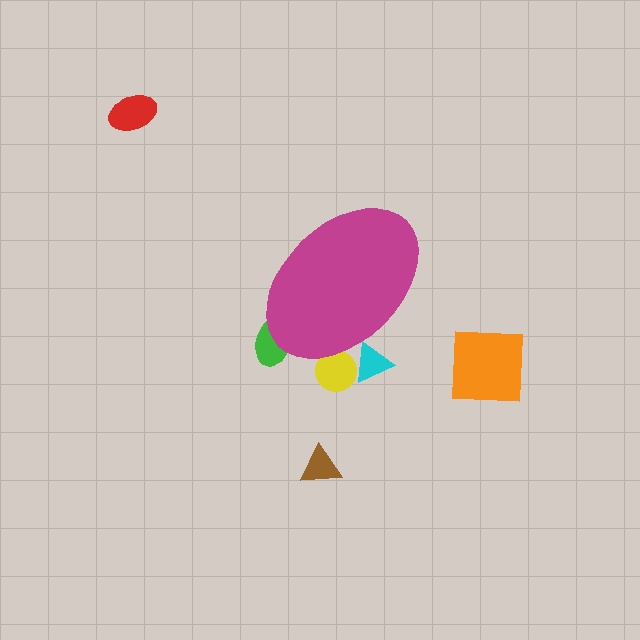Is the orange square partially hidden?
No, the orange square is fully visible.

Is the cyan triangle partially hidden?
Yes, the cyan triangle is partially hidden behind the magenta ellipse.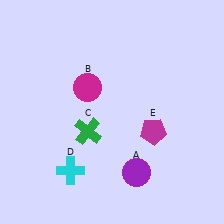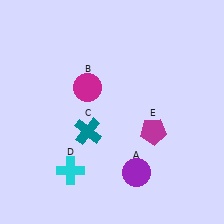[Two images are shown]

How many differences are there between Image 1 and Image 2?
There is 1 difference between the two images.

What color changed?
The cross (C) changed from green in Image 1 to teal in Image 2.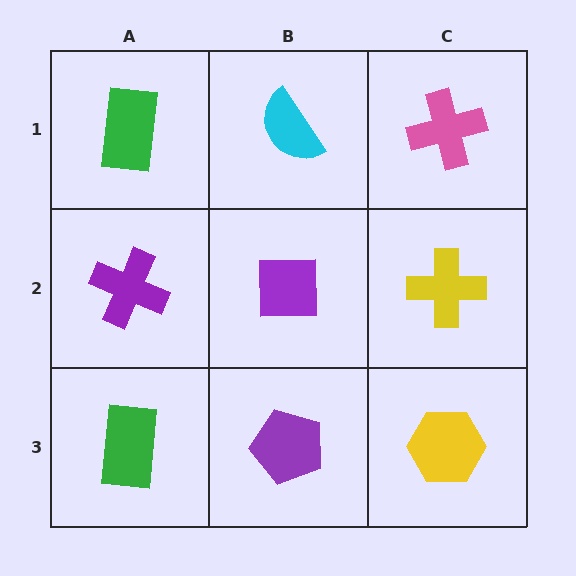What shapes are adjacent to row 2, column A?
A green rectangle (row 1, column A), a green rectangle (row 3, column A), a purple square (row 2, column B).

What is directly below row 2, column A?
A green rectangle.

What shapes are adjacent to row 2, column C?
A pink cross (row 1, column C), a yellow hexagon (row 3, column C), a purple square (row 2, column B).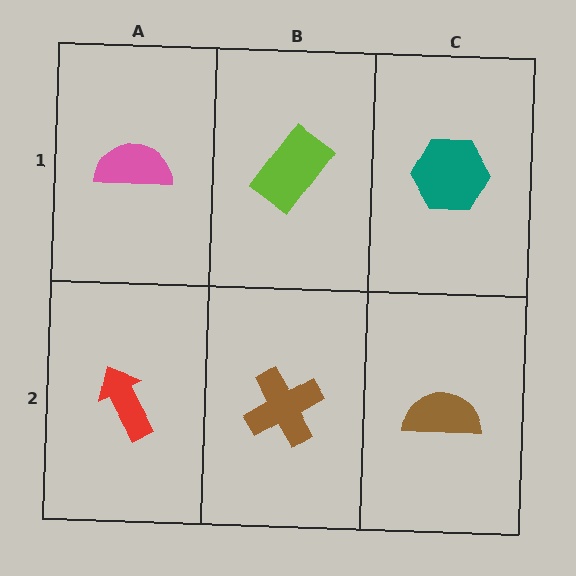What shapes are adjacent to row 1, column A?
A red arrow (row 2, column A), a lime rectangle (row 1, column B).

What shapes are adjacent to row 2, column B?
A lime rectangle (row 1, column B), a red arrow (row 2, column A), a brown semicircle (row 2, column C).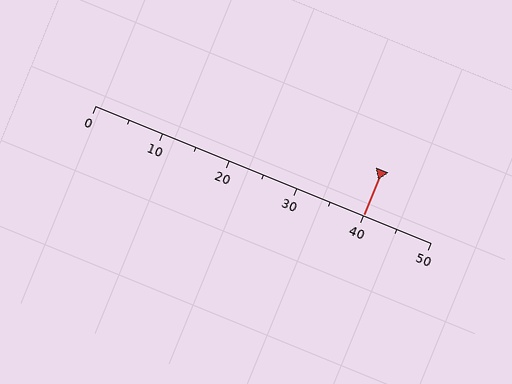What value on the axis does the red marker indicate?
The marker indicates approximately 40.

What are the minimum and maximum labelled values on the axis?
The axis runs from 0 to 50.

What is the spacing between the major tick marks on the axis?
The major ticks are spaced 10 apart.